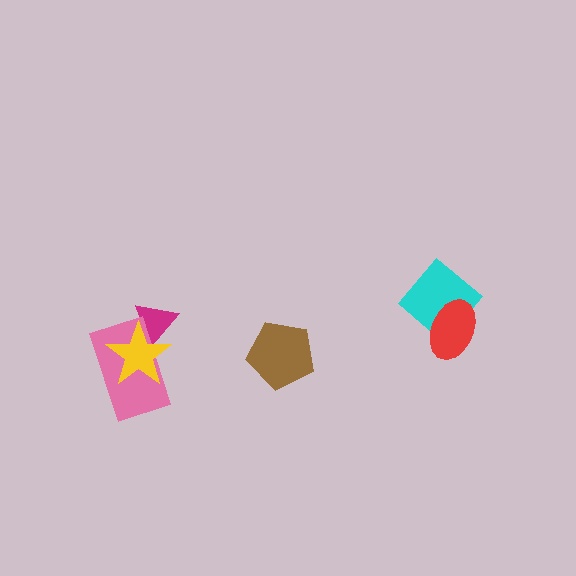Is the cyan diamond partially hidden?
Yes, it is partially covered by another shape.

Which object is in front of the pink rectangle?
The yellow star is in front of the pink rectangle.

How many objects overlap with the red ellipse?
1 object overlaps with the red ellipse.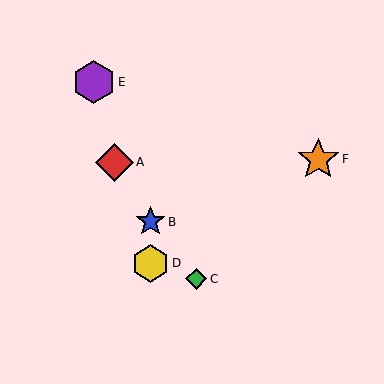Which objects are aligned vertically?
Objects B, D are aligned vertically.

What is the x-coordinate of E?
Object E is at x≈94.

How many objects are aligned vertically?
2 objects (B, D) are aligned vertically.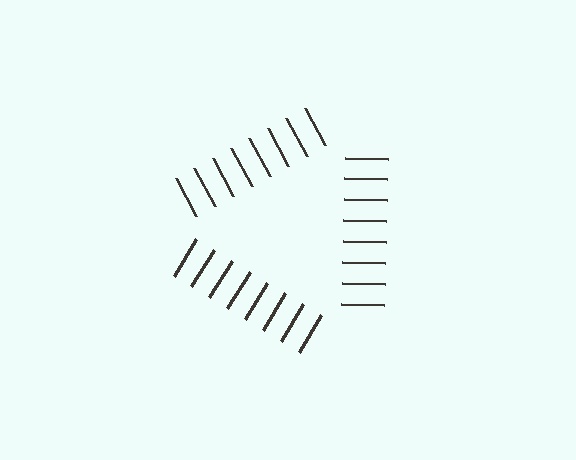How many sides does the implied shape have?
3 sides — the line-ends trace a triangle.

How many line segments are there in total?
24 — 8 along each of the 3 edges.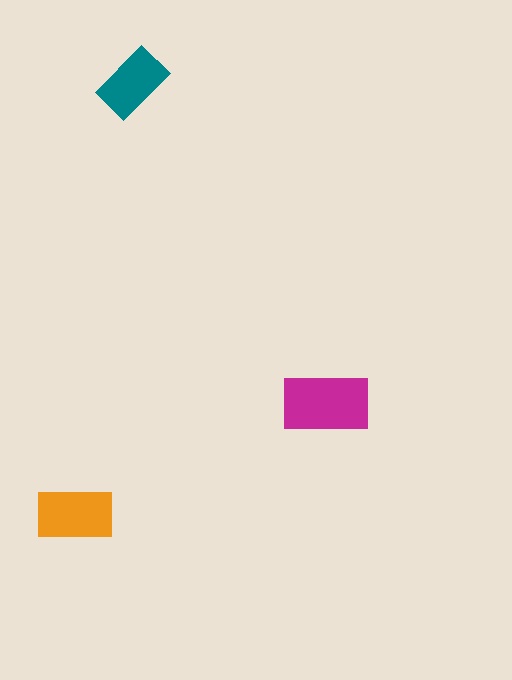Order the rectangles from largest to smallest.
the magenta one, the orange one, the teal one.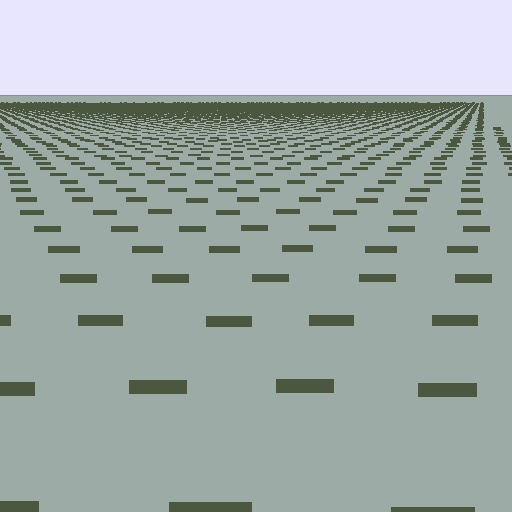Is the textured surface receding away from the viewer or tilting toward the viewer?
The surface is receding away from the viewer. Texture elements get smaller and denser toward the top.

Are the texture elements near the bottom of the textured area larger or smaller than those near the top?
Larger. Near the bottom, elements are closer to the viewer and appear at a bigger on-screen size.